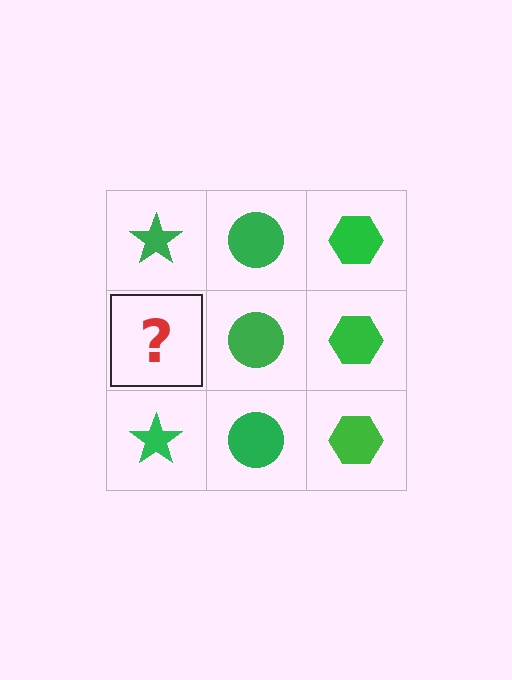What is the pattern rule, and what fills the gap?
The rule is that each column has a consistent shape. The gap should be filled with a green star.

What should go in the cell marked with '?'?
The missing cell should contain a green star.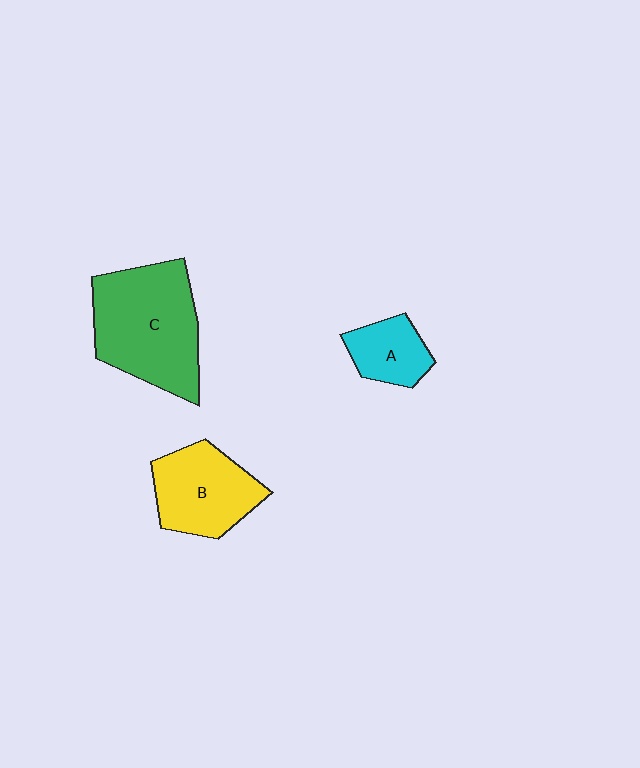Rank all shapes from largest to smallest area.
From largest to smallest: C (green), B (yellow), A (cyan).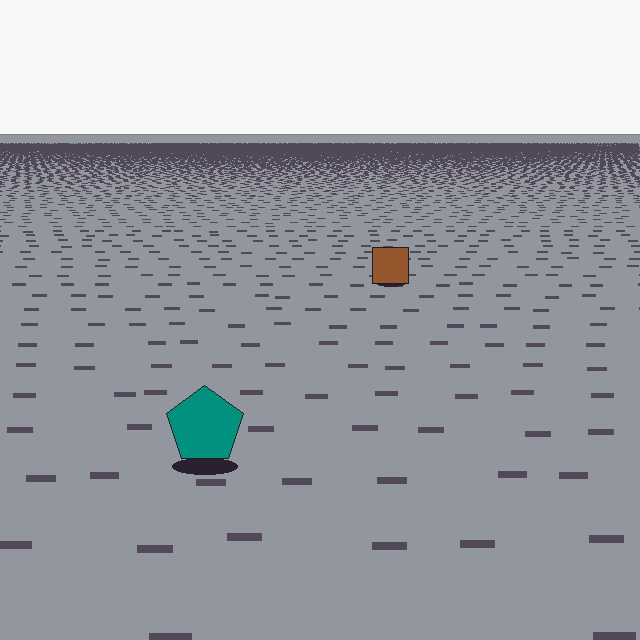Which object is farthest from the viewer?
The brown square is farthest from the viewer. It appears smaller and the ground texture around it is denser.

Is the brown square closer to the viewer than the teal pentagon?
No. The teal pentagon is closer — you can tell from the texture gradient: the ground texture is coarser near it.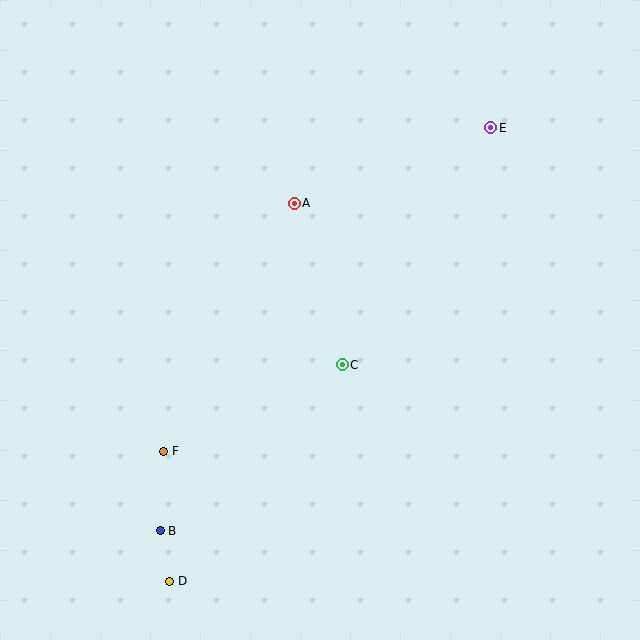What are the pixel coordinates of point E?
Point E is at (491, 128).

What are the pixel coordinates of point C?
Point C is at (342, 365).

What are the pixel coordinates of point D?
Point D is at (170, 581).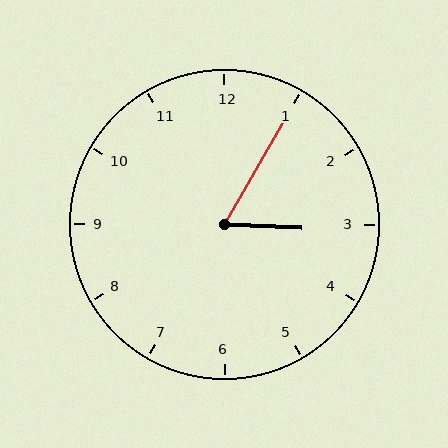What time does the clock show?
3:05.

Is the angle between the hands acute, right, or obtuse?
It is acute.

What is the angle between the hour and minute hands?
Approximately 62 degrees.